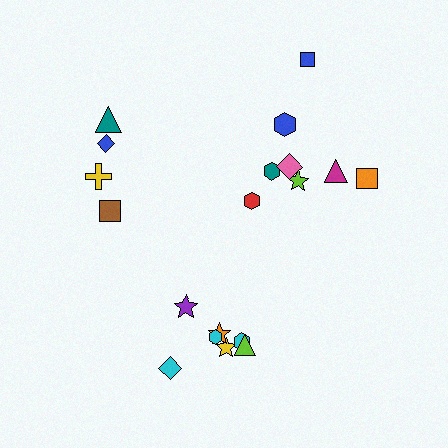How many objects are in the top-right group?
There are 8 objects.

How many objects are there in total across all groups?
There are 19 objects.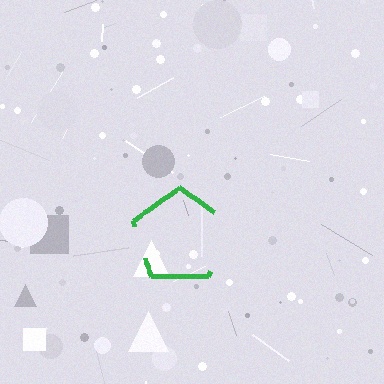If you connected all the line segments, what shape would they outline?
They would outline a pentagon.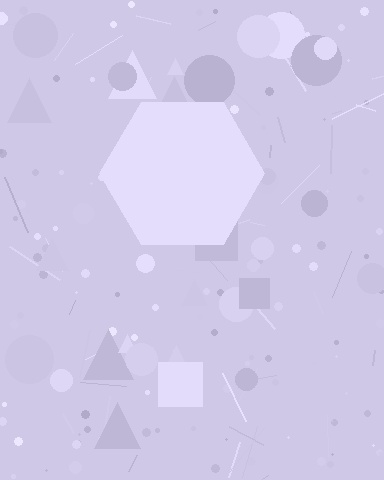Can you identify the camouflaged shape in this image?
The camouflaged shape is a hexagon.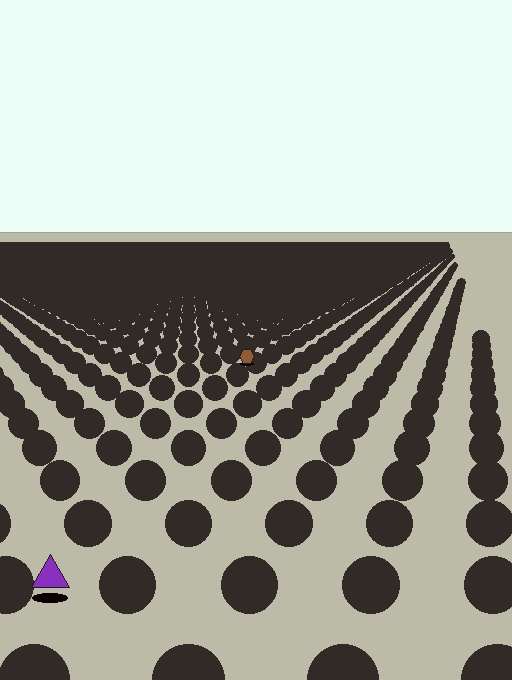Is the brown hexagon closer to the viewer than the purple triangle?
No. The purple triangle is closer — you can tell from the texture gradient: the ground texture is coarser near it.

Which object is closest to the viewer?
The purple triangle is closest. The texture marks near it are larger and more spread out.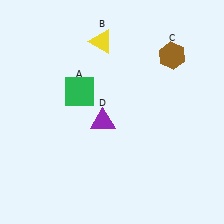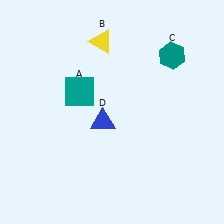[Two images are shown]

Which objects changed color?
A changed from green to teal. C changed from brown to teal. D changed from purple to blue.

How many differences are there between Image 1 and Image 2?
There are 3 differences between the two images.